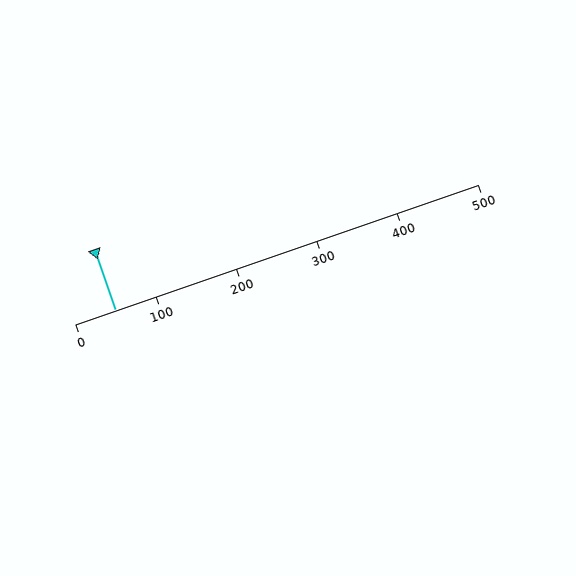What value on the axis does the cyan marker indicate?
The marker indicates approximately 50.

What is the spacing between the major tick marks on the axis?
The major ticks are spaced 100 apart.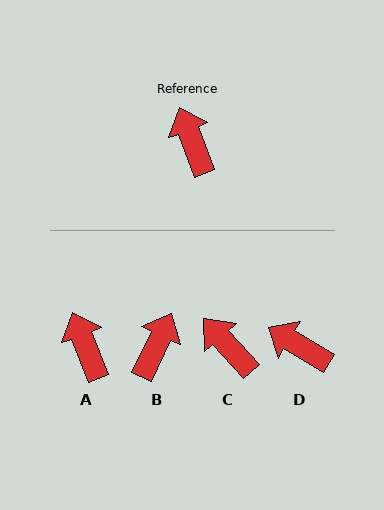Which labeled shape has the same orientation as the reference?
A.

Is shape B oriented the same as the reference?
No, it is off by about 46 degrees.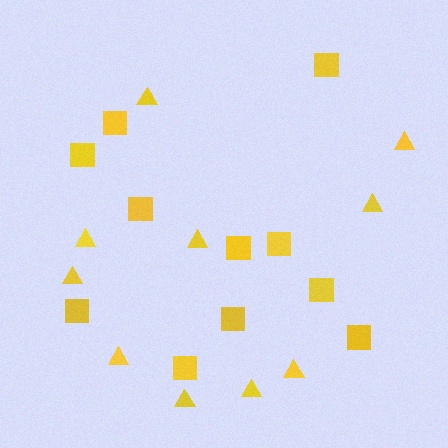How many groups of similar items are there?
There are 2 groups: one group of squares (11) and one group of triangles (10).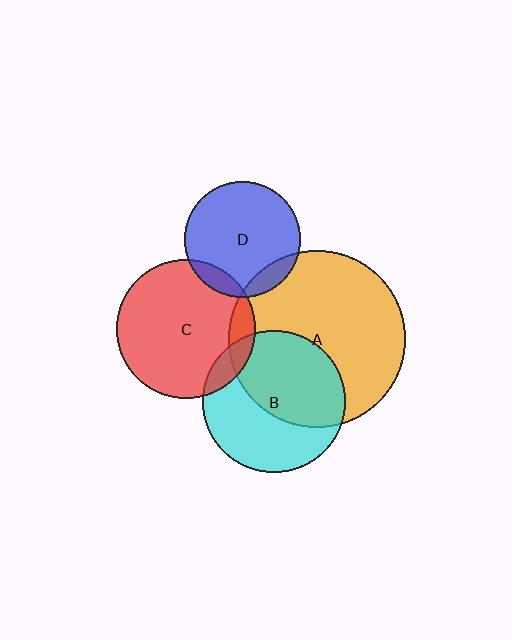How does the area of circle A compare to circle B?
Approximately 1.5 times.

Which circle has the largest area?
Circle A (orange).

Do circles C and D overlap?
Yes.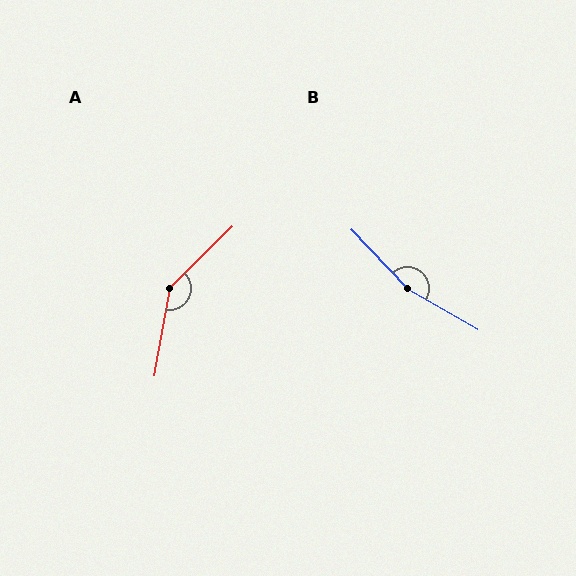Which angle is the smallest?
A, at approximately 145 degrees.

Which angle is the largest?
B, at approximately 164 degrees.